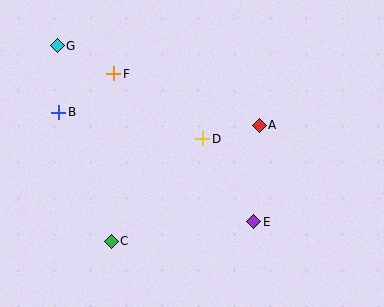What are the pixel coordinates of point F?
Point F is at (114, 74).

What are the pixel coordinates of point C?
Point C is at (111, 241).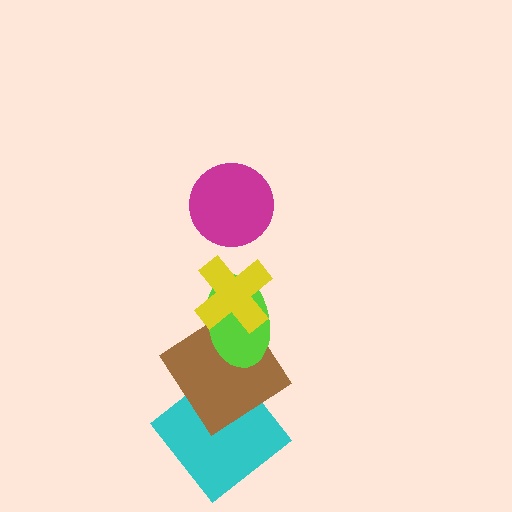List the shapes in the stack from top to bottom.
From top to bottom: the magenta circle, the yellow cross, the lime ellipse, the brown diamond, the cyan diamond.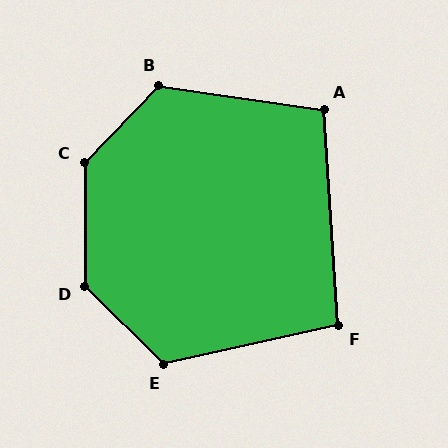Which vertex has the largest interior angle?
C, at approximately 136 degrees.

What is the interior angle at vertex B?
Approximately 126 degrees (obtuse).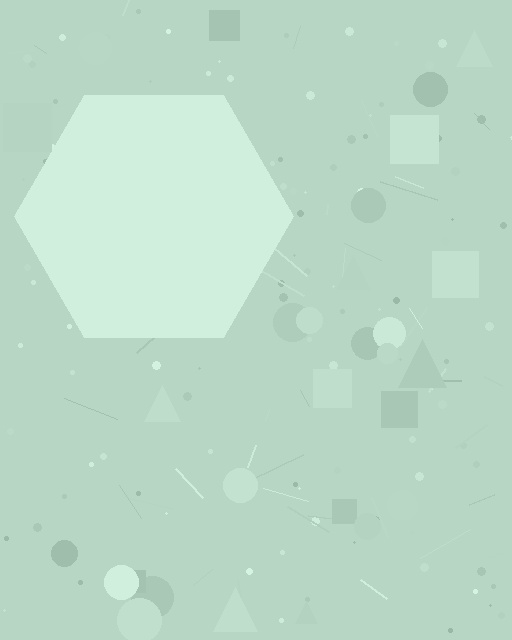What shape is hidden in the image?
A hexagon is hidden in the image.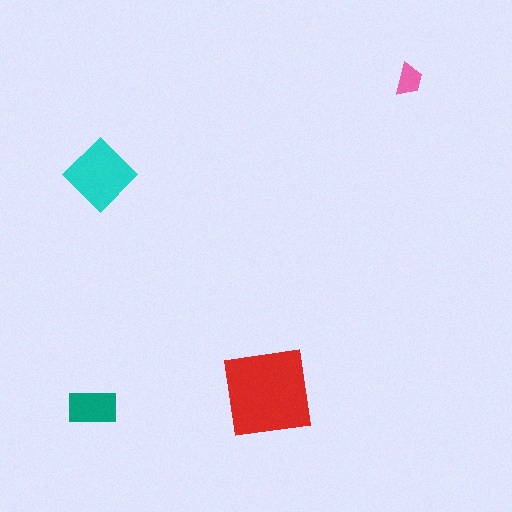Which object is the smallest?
The pink trapezoid.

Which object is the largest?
The red square.